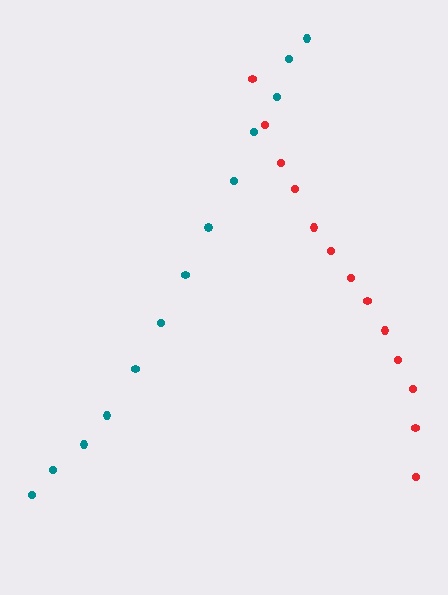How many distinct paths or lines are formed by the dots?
There are 2 distinct paths.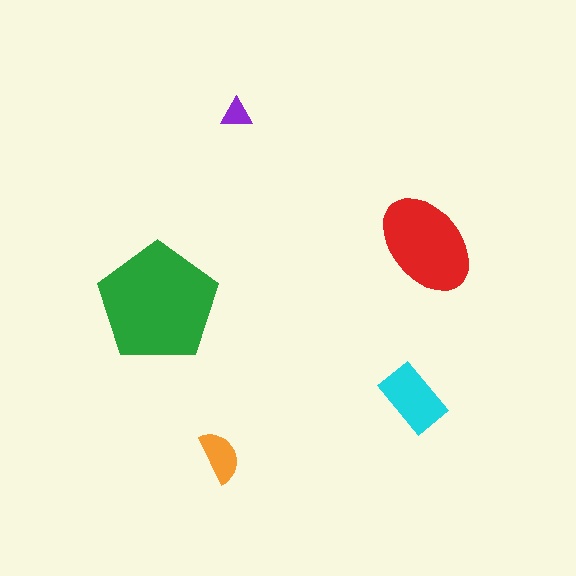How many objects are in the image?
There are 5 objects in the image.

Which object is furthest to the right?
The red ellipse is rightmost.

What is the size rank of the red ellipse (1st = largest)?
2nd.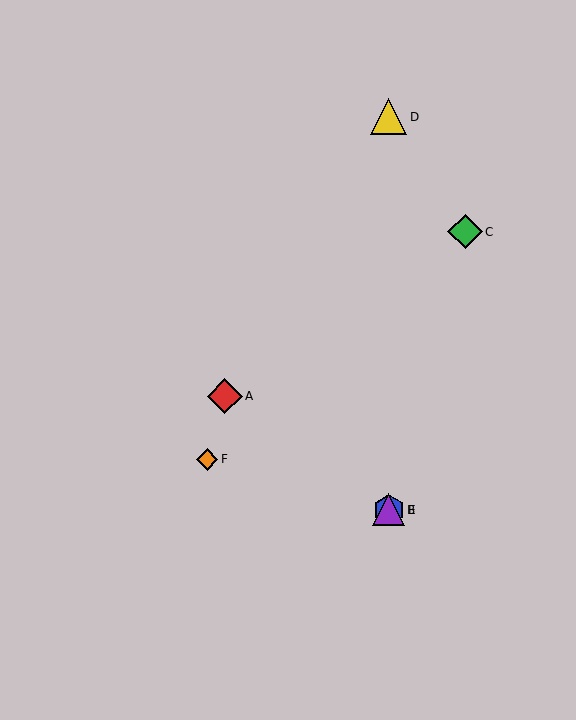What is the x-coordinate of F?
Object F is at x≈207.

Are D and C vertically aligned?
No, D is at x≈389 and C is at x≈465.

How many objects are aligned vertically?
3 objects (B, D, E) are aligned vertically.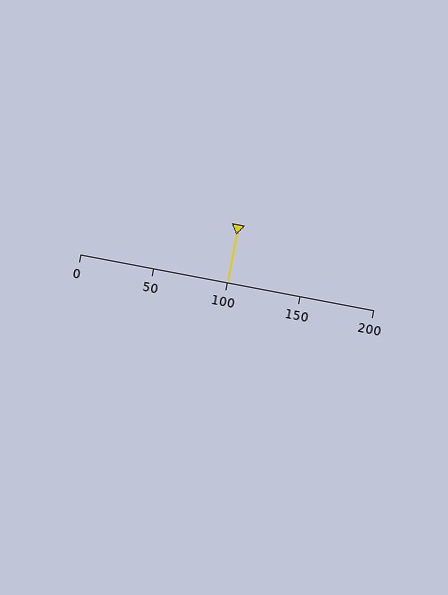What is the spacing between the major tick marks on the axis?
The major ticks are spaced 50 apart.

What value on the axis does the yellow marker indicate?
The marker indicates approximately 100.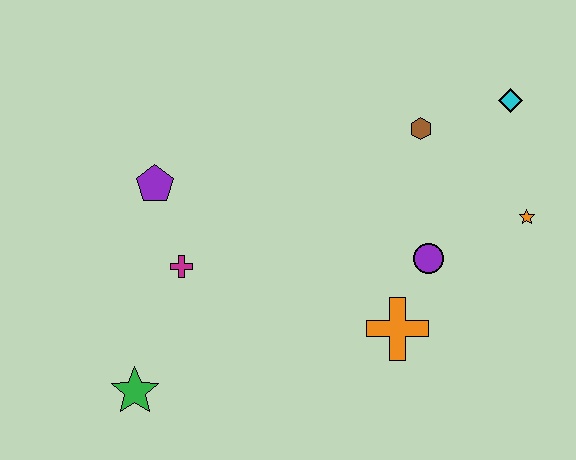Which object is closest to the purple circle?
The orange cross is closest to the purple circle.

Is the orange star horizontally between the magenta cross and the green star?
No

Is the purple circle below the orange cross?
No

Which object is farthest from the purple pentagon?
The orange star is farthest from the purple pentagon.